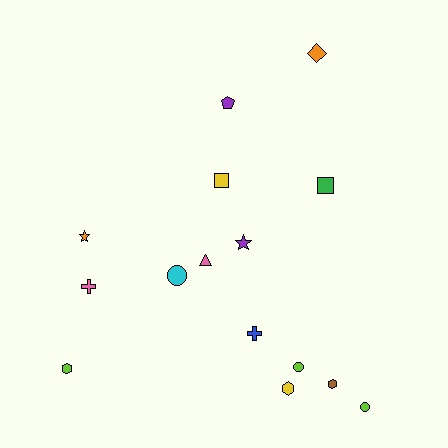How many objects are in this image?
There are 15 objects.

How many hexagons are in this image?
There are 3 hexagons.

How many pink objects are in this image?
There are 2 pink objects.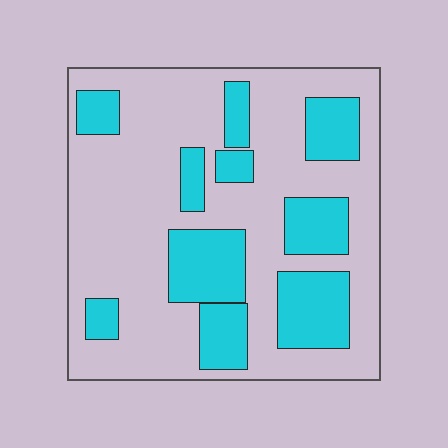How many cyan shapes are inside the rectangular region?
10.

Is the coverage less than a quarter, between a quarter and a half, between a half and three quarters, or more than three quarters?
Between a quarter and a half.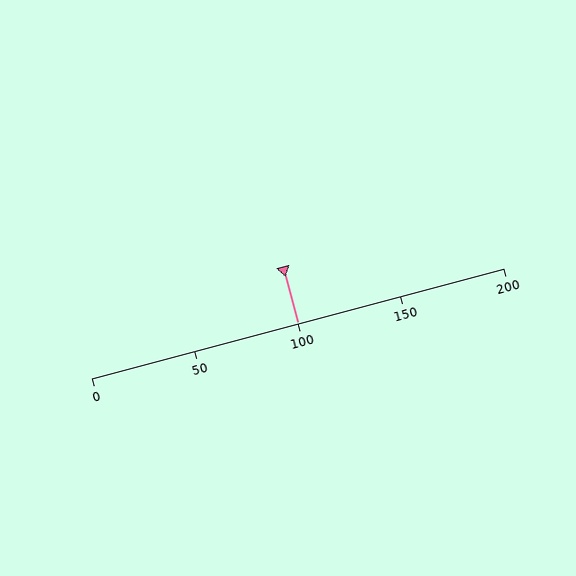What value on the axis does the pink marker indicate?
The marker indicates approximately 100.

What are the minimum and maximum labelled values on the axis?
The axis runs from 0 to 200.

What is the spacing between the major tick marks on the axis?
The major ticks are spaced 50 apart.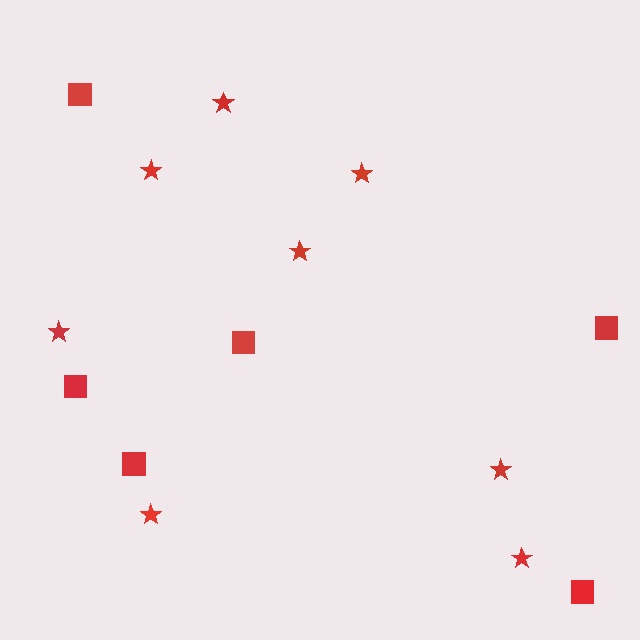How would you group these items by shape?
There are 2 groups: one group of stars (8) and one group of squares (6).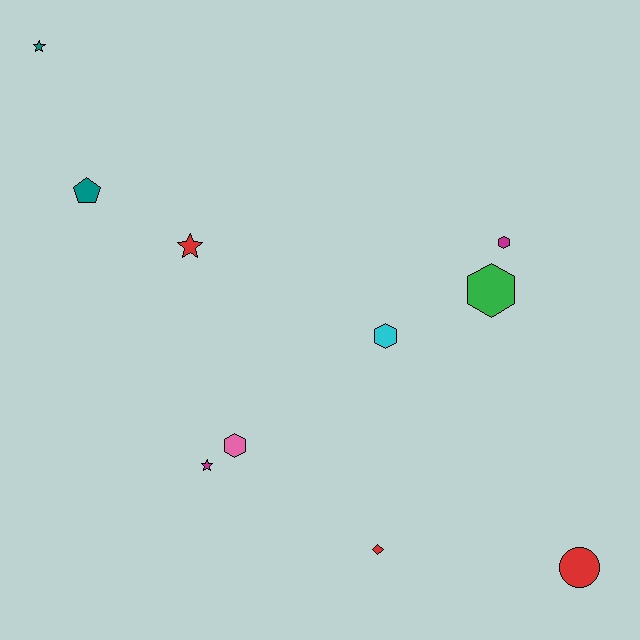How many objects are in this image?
There are 10 objects.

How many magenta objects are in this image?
There are 2 magenta objects.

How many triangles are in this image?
There are no triangles.